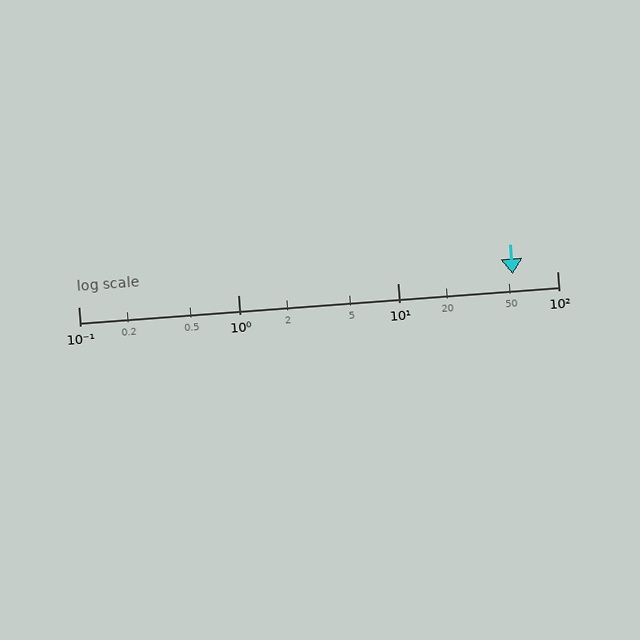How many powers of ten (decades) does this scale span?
The scale spans 3 decades, from 0.1 to 100.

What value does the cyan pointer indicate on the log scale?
The pointer indicates approximately 53.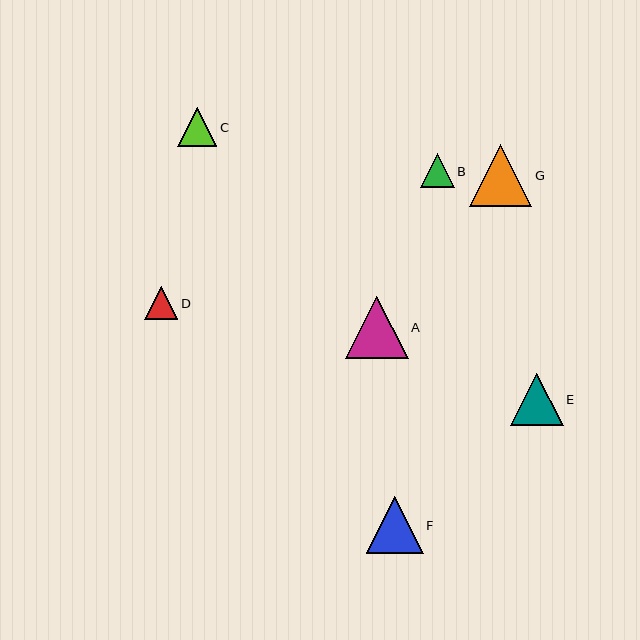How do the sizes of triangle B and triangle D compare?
Triangle B and triangle D are approximately the same size.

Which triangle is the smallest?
Triangle D is the smallest with a size of approximately 34 pixels.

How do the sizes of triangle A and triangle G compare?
Triangle A and triangle G are approximately the same size.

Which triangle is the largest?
Triangle A is the largest with a size of approximately 63 pixels.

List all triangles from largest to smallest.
From largest to smallest: A, G, F, E, C, B, D.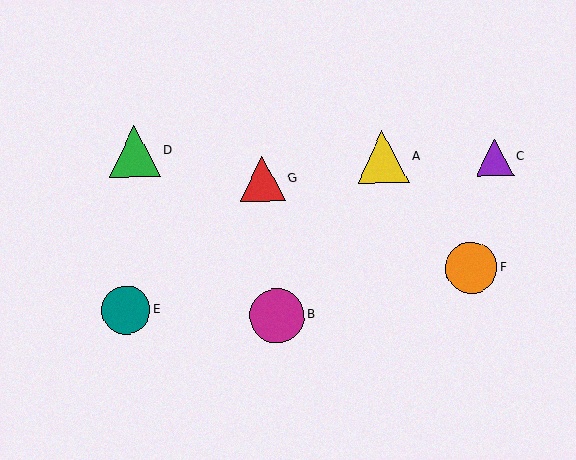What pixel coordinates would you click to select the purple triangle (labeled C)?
Click at (495, 157) to select the purple triangle C.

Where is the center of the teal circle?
The center of the teal circle is at (126, 310).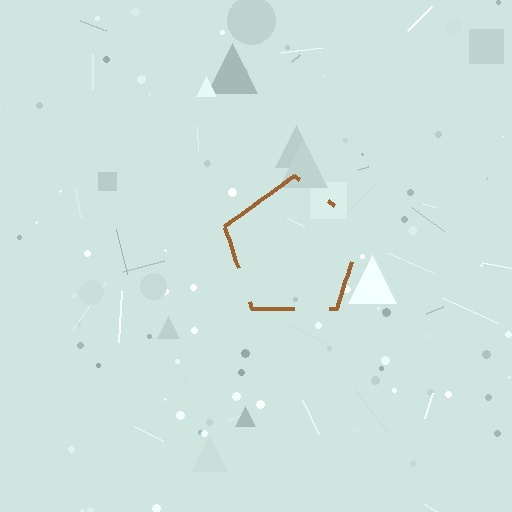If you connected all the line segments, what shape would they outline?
They would outline a pentagon.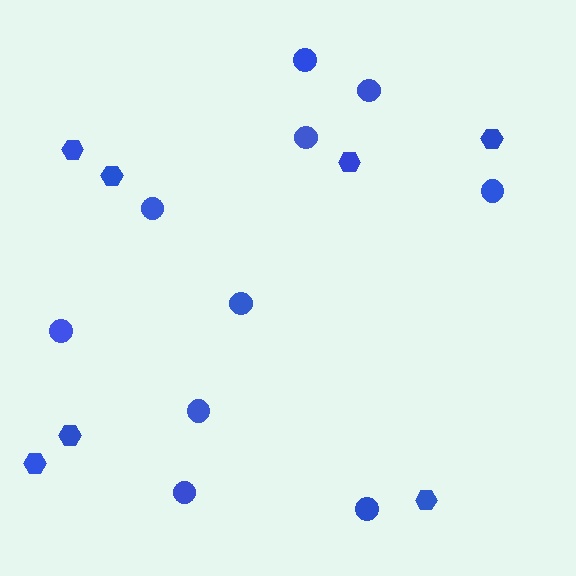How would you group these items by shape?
There are 2 groups: one group of circles (10) and one group of hexagons (7).